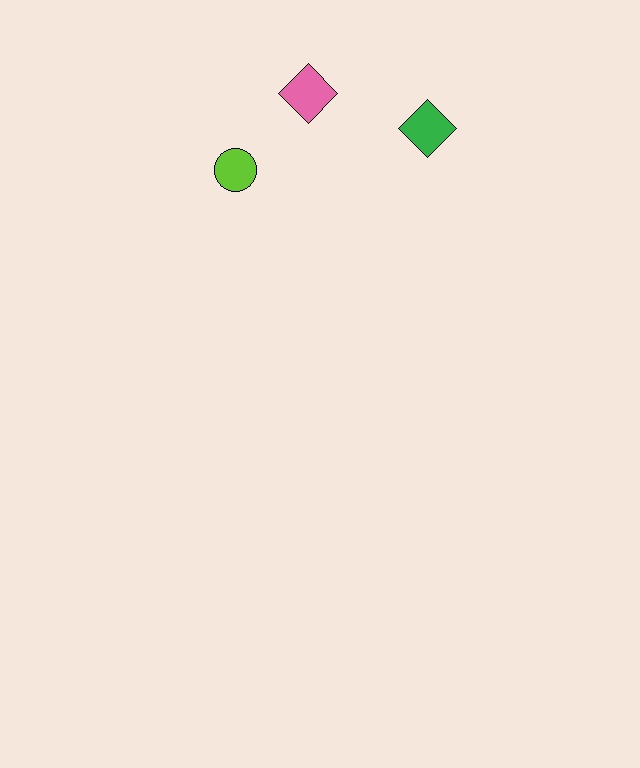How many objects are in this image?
There are 3 objects.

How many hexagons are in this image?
There are no hexagons.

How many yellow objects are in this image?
There are no yellow objects.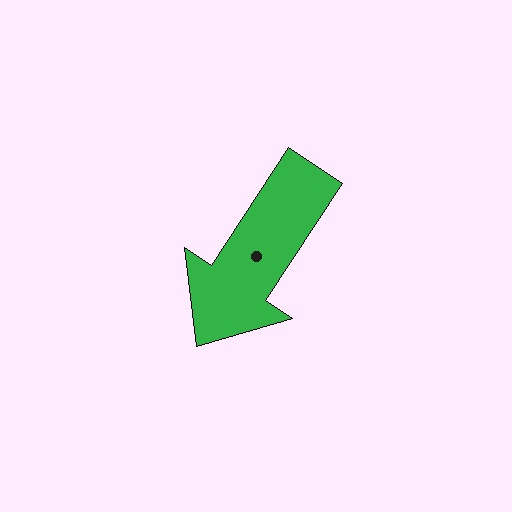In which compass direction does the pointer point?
Southwest.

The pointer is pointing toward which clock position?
Roughly 7 o'clock.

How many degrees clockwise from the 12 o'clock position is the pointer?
Approximately 213 degrees.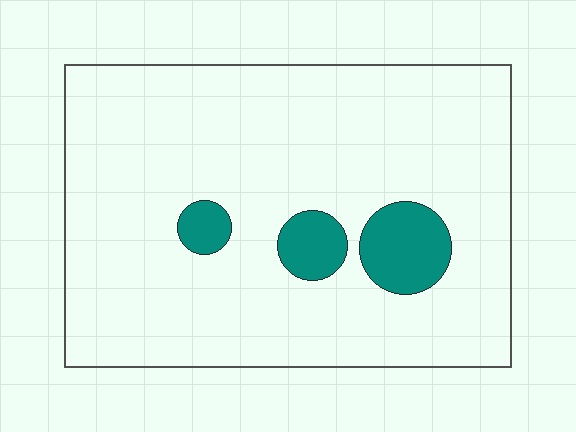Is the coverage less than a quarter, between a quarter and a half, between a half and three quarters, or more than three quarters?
Less than a quarter.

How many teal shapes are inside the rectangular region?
3.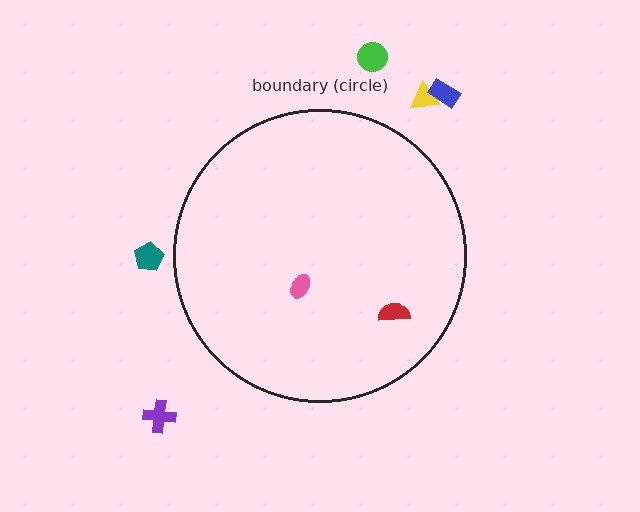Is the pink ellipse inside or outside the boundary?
Inside.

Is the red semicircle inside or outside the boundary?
Inside.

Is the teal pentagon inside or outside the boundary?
Outside.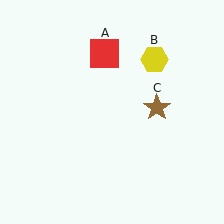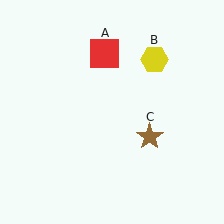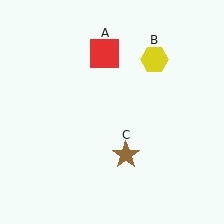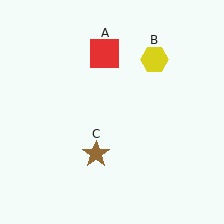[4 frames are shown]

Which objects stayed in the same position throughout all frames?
Red square (object A) and yellow hexagon (object B) remained stationary.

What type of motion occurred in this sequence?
The brown star (object C) rotated clockwise around the center of the scene.